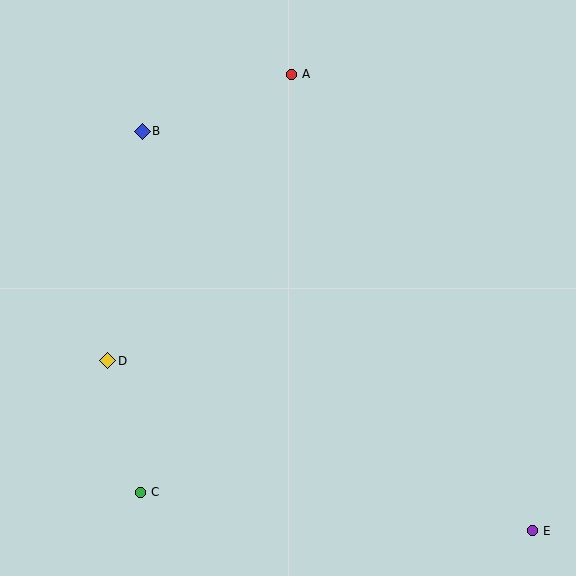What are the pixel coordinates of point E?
Point E is at (532, 531).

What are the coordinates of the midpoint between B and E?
The midpoint between B and E is at (337, 331).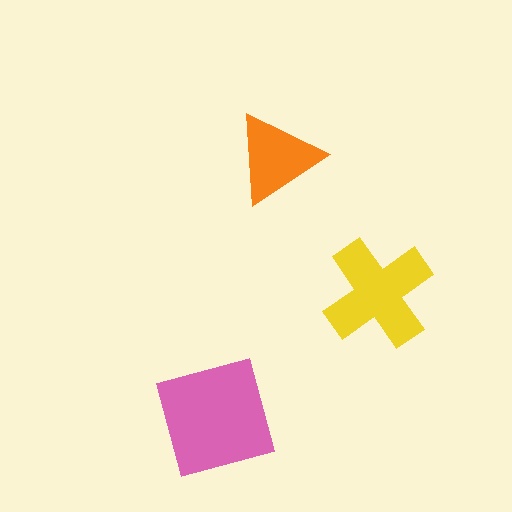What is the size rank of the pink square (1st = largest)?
1st.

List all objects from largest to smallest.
The pink square, the yellow cross, the orange triangle.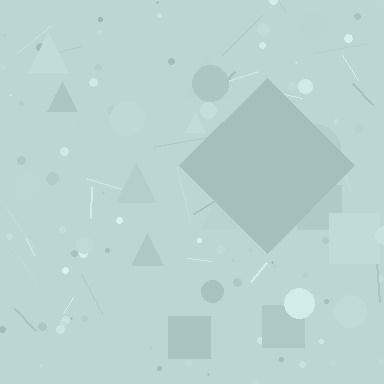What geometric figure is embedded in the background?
A diamond is embedded in the background.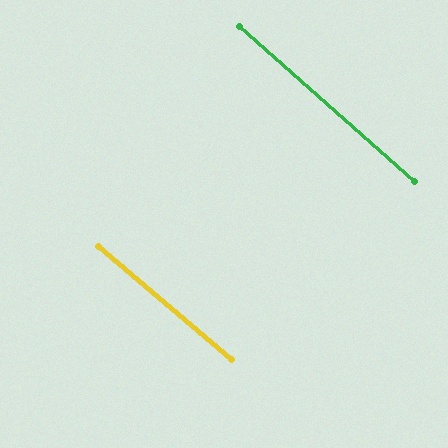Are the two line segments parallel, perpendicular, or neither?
Parallel — their directions differ by only 1.2°.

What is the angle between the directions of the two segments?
Approximately 1 degree.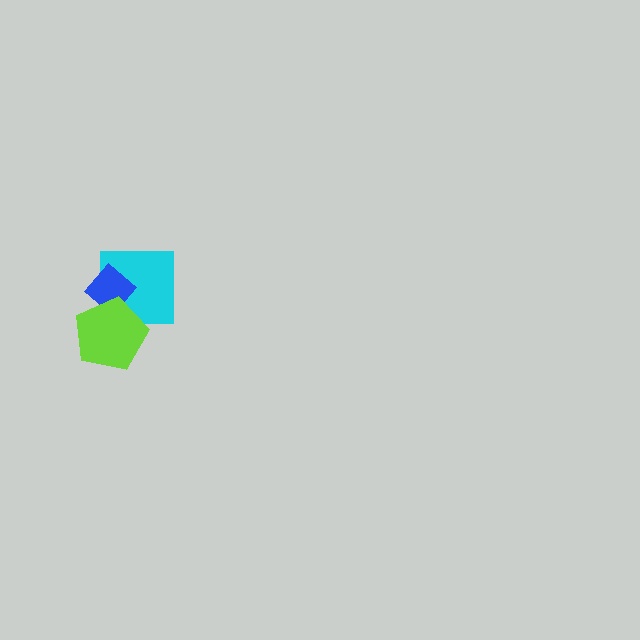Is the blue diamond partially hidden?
Yes, it is partially covered by another shape.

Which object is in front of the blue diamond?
The lime pentagon is in front of the blue diamond.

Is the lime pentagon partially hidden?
No, no other shape covers it.